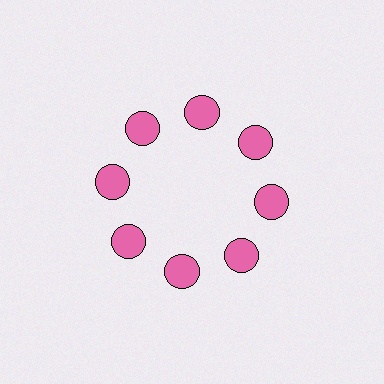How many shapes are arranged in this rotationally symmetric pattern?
There are 8 shapes, arranged in 8 groups of 1.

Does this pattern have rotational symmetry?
Yes, this pattern has 8-fold rotational symmetry. It looks the same after rotating 45 degrees around the center.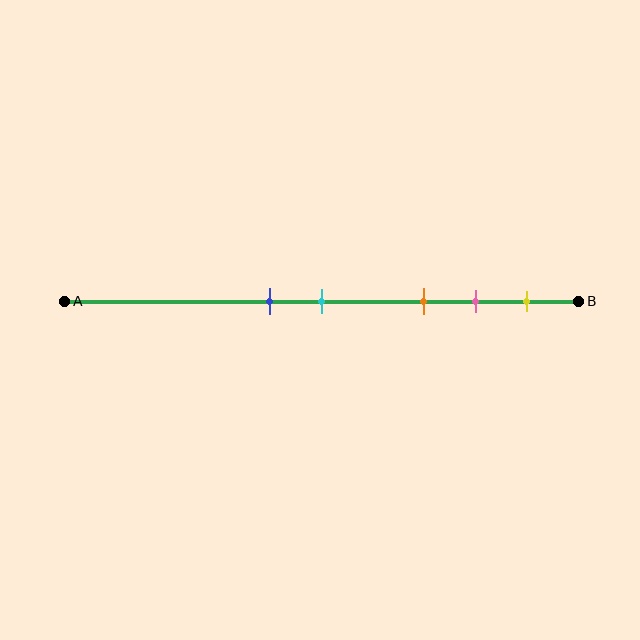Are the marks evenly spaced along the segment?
No, the marks are not evenly spaced.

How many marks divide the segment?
There are 5 marks dividing the segment.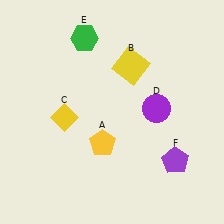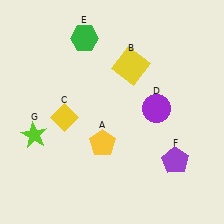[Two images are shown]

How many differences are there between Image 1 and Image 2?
There is 1 difference between the two images.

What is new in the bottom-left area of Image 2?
A lime star (G) was added in the bottom-left area of Image 2.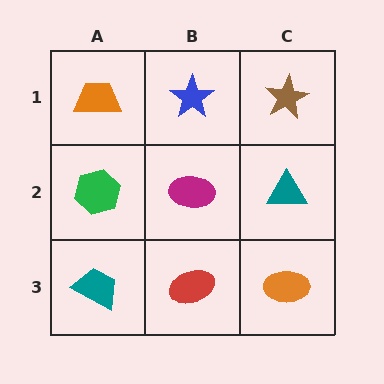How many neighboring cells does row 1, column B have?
3.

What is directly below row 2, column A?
A teal trapezoid.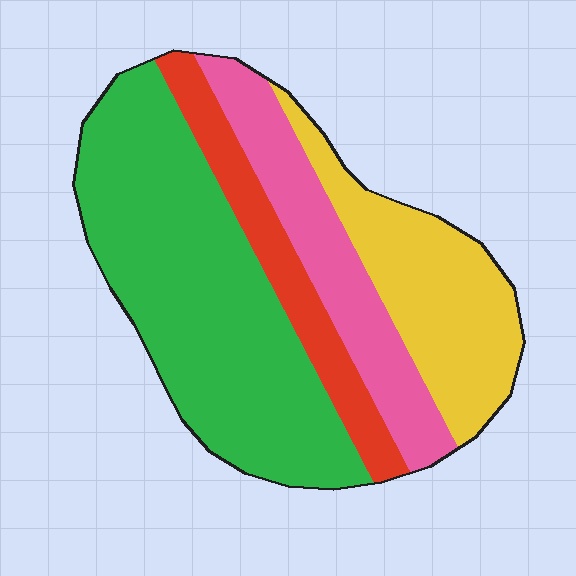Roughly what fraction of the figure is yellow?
Yellow covers roughly 20% of the figure.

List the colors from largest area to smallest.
From largest to smallest: green, yellow, pink, red.